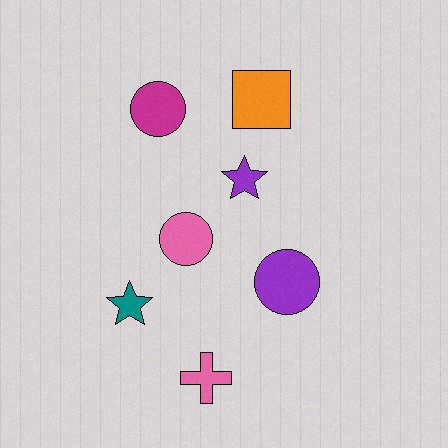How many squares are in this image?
There is 1 square.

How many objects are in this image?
There are 7 objects.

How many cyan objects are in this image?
There are no cyan objects.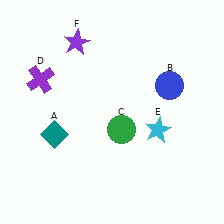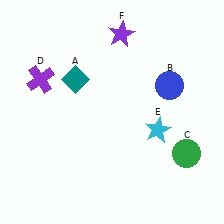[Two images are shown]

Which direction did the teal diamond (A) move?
The teal diamond (A) moved up.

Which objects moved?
The objects that moved are: the teal diamond (A), the green circle (C), the purple star (F).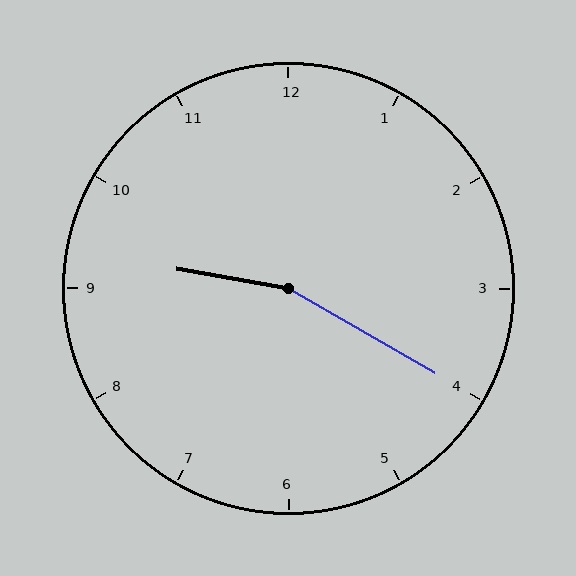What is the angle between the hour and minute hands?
Approximately 160 degrees.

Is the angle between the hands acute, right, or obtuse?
It is obtuse.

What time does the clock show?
9:20.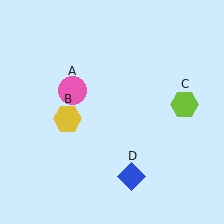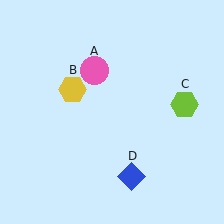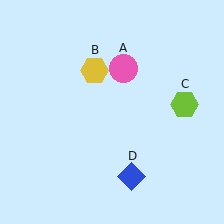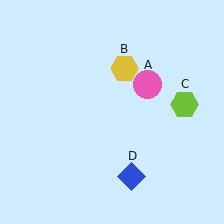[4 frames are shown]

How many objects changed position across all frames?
2 objects changed position: pink circle (object A), yellow hexagon (object B).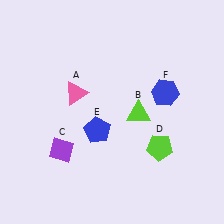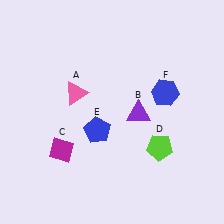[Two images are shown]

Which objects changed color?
B changed from lime to purple. C changed from purple to magenta.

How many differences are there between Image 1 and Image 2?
There are 2 differences between the two images.